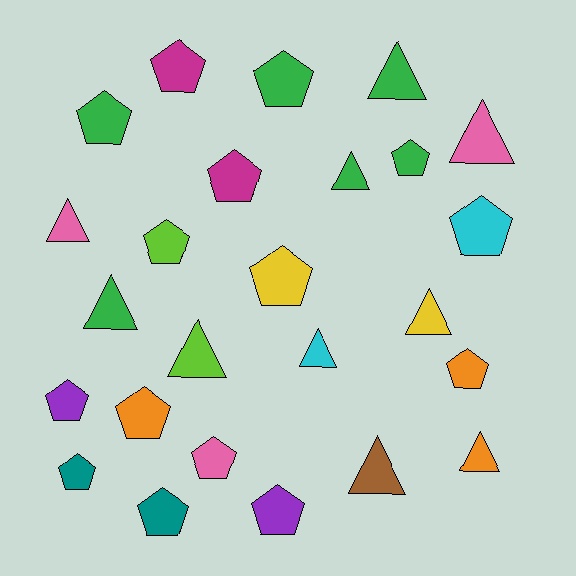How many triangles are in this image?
There are 10 triangles.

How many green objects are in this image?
There are 6 green objects.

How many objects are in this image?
There are 25 objects.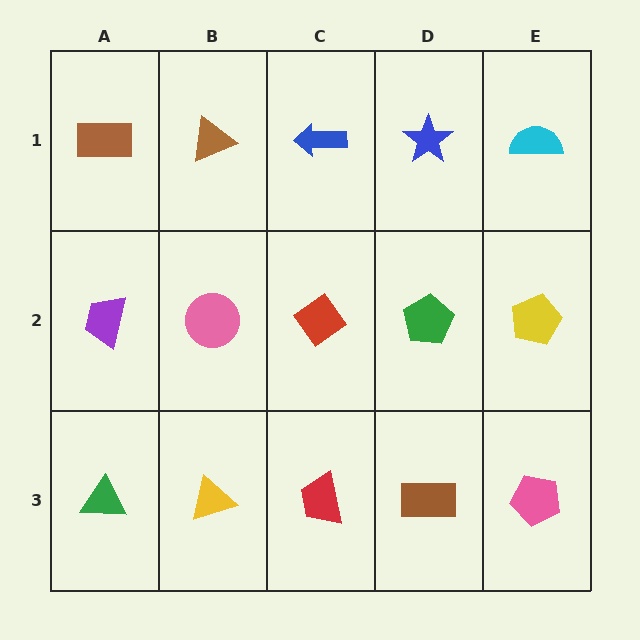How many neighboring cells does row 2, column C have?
4.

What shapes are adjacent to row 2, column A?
A brown rectangle (row 1, column A), a green triangle (row 3, column A), a pink circle (row 2, column B).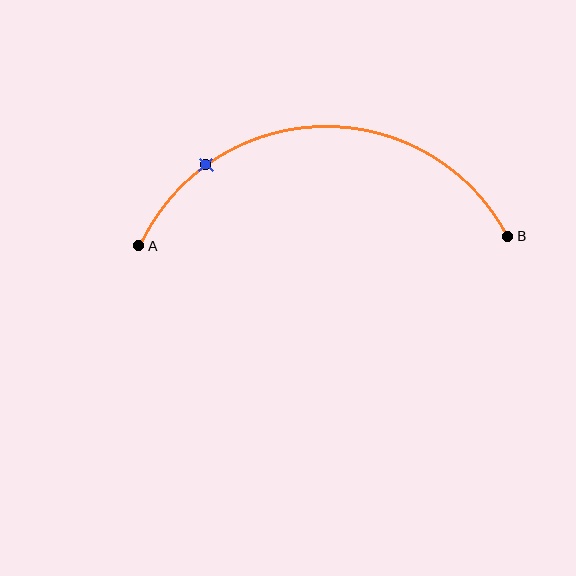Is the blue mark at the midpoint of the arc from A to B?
No. The blue mark lies on the arc but is closer to endpoint A. The arc midpoint would be at the point on the curve equidistant along the arc from both A and B.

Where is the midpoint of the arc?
The arc midpoint is the point on the curve farthest from the straight line joining A and B. It sits above that line.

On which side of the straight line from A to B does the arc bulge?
The arc bulges above the straight line connecting A and B.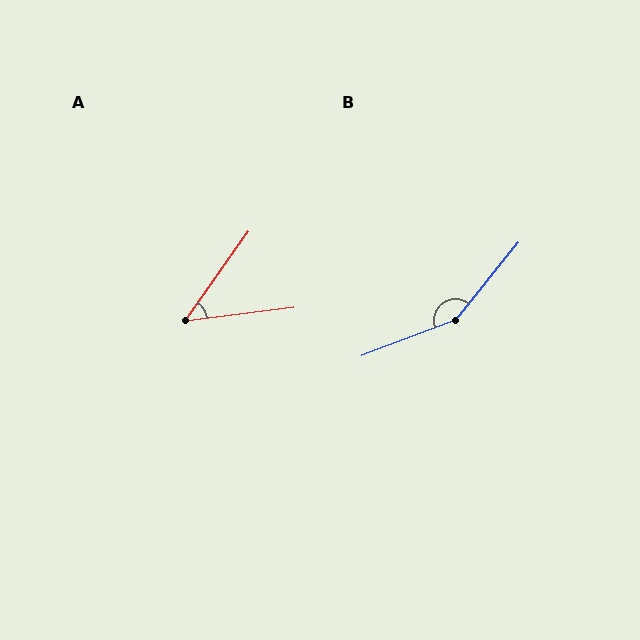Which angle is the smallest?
A, at approximately 47 degrees.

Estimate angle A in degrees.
Approximately 47 degrees.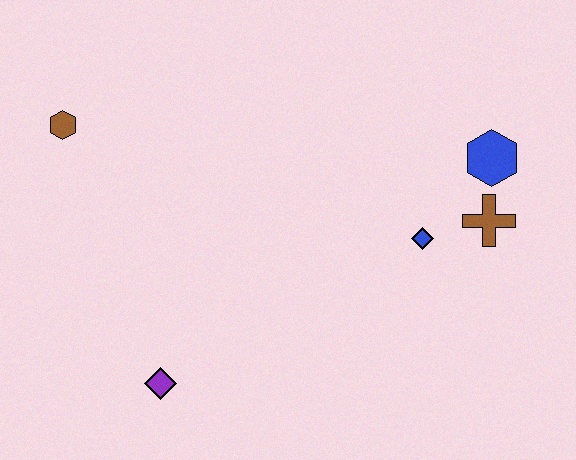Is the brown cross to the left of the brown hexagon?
No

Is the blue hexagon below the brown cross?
No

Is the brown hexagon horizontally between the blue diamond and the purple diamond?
No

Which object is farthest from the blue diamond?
The brown hexagon is farthest from the blue diamond.